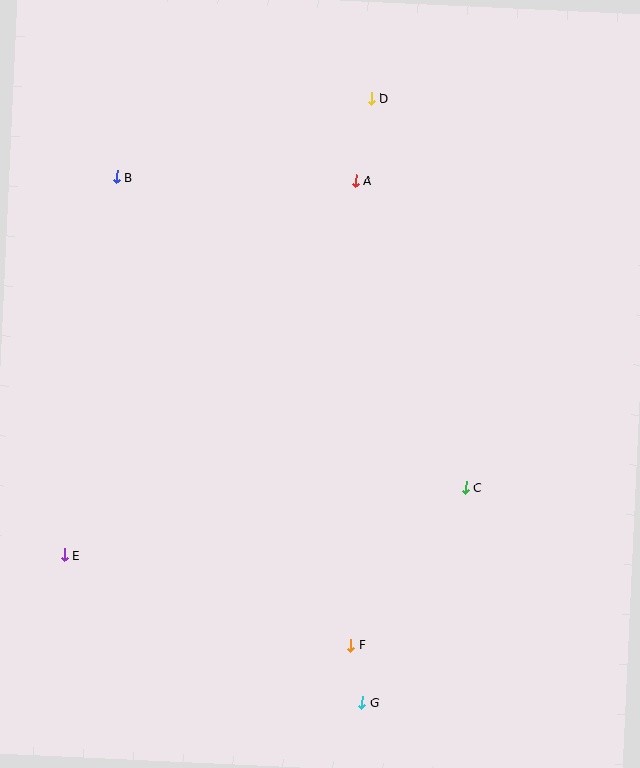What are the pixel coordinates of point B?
Point B is at (116, 177).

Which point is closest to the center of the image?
Point C at (466, 487) is closest to the center.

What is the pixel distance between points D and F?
The distance between D and F is 547 pixels.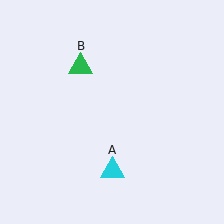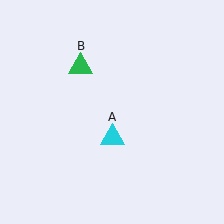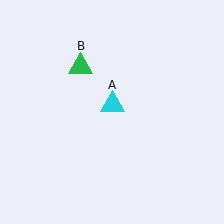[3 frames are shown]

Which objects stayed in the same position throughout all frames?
Green triangle (object B) remained stationary.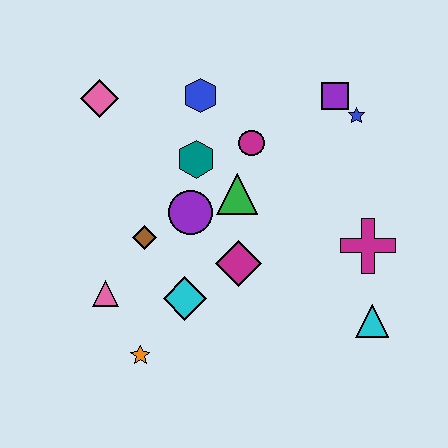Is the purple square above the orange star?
Yes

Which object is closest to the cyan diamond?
The magenta diamond is closest to the cyan diamond.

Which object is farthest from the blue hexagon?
The cyan triangle is farthest from the blue hexagon.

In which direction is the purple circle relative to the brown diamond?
The purple circle is to the right of the brown diamond.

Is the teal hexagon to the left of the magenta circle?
Yes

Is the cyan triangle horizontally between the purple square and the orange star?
No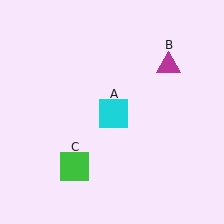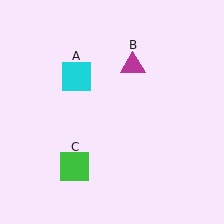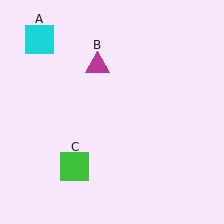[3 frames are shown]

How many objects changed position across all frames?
2 objects changed position: cyan square (object A), magenta triangle (object B).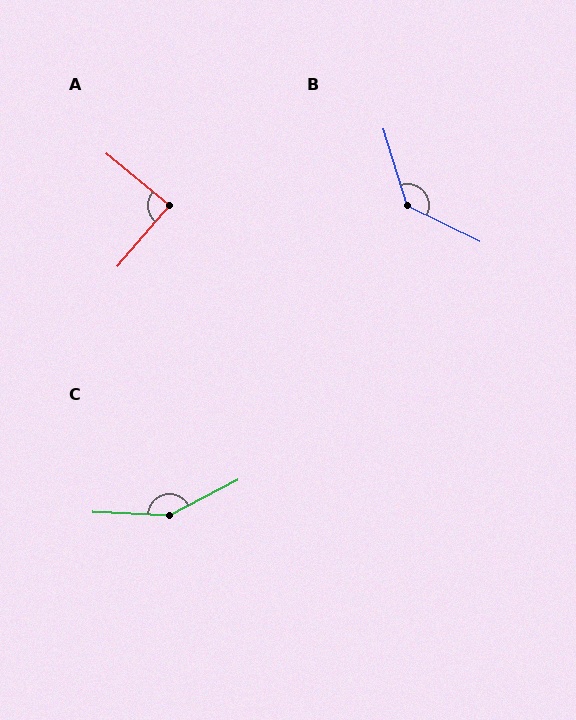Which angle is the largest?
C, at approximately 150 degrees.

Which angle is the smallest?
A, at approximately 90 degrees.